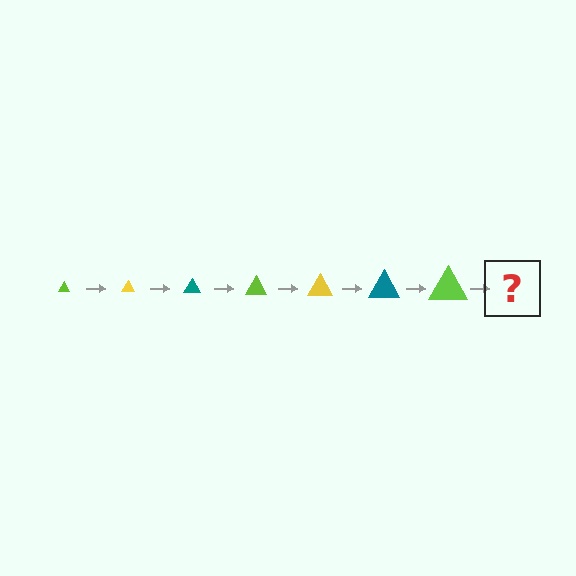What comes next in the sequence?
The next element should be a yellow triangle, larger than the previous one.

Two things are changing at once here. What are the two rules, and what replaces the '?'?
The two rules are that the triangle grows larger each step and the color cycles through lime, yellow, and teal. The '?' should be a yellow triangle, larger than the previous one.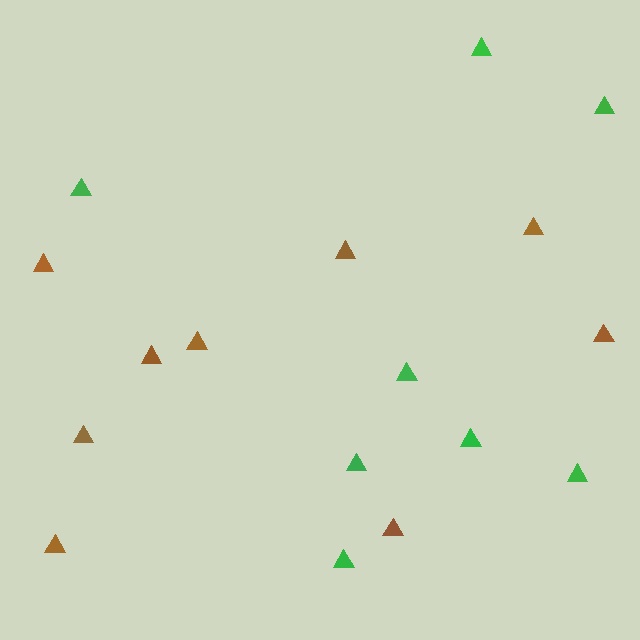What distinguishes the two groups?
There are 2 groups: one group of green triangles (8) and one group of brown triangles (9).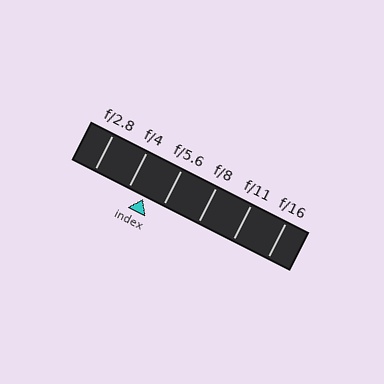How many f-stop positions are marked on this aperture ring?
There are 6 f-stop positions marked.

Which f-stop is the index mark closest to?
The index mark is closest to f/4.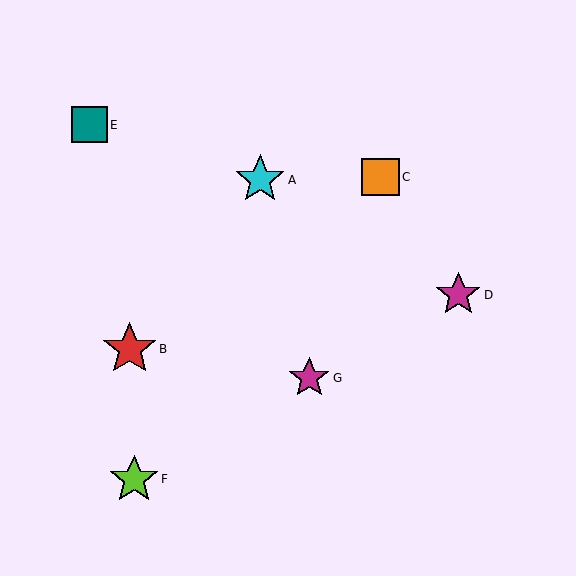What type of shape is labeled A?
Shape A is a cyan star.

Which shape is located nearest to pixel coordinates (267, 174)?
The cyan star (labeled A) at (260, 180) is nearest to that location.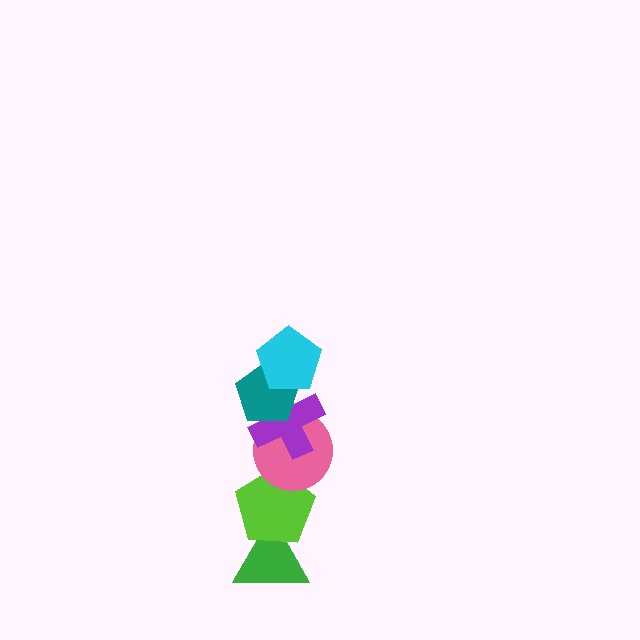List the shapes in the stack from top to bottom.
From top to bottom: the cyan pentagon, the teal pentagon, the purple cross, the pink circle, the lime pentagon, the green triangle.